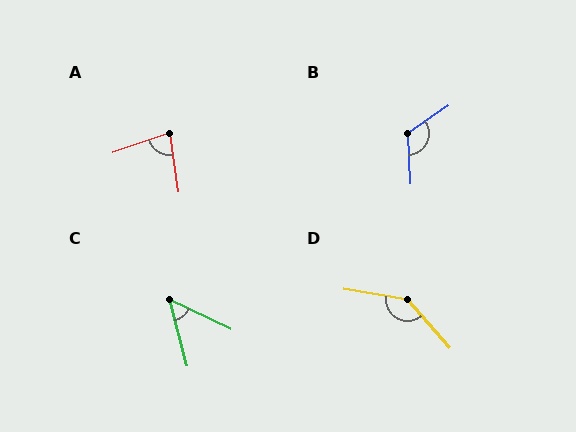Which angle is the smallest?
C, at approximately 49 degrees.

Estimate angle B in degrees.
Approximately 121 degrees.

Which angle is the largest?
D, at approximately 140 degrees.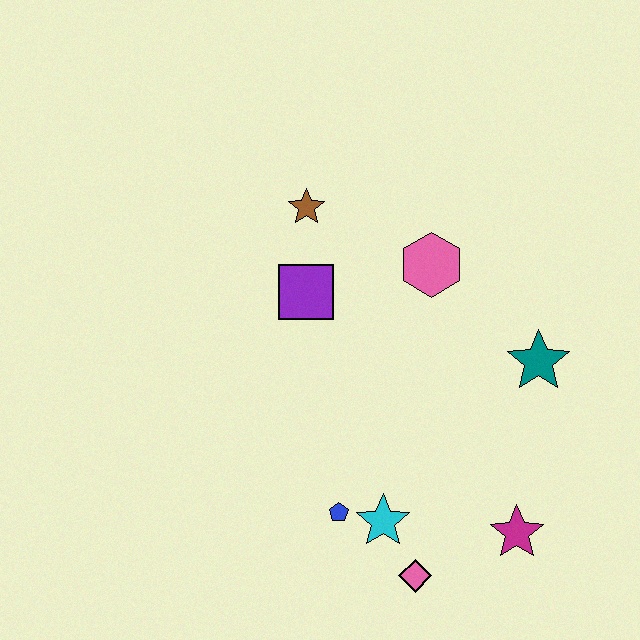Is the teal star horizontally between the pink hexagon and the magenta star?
No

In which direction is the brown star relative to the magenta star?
The brown star is above the magenta star.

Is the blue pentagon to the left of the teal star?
Yes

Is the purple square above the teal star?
Yes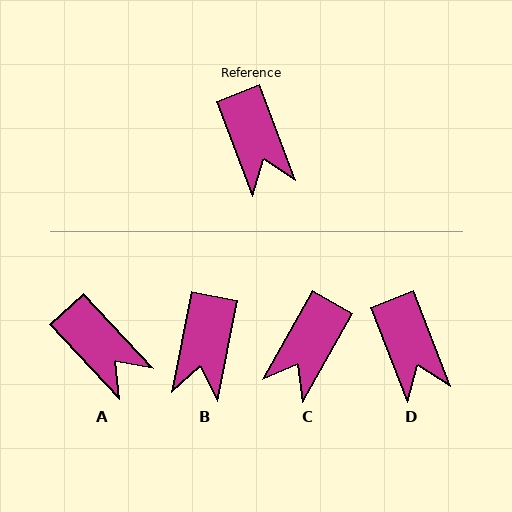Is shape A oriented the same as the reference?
No, it is off by about 22 degrees.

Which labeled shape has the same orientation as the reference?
D.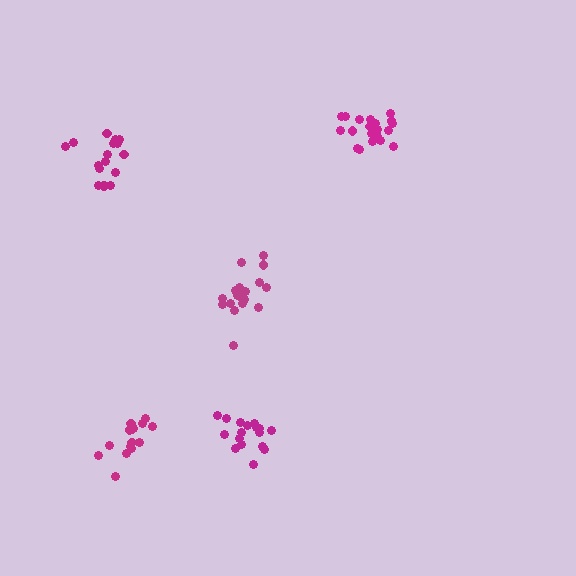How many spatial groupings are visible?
There are 5 spatial groupings.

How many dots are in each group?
Group 1: 20 dots, Group 2: 16 dots, Group 3: 15 dots, Group 4: 18 dots, Group 5: 17 dots (86 total).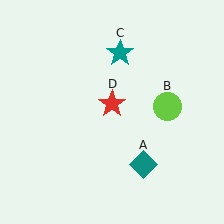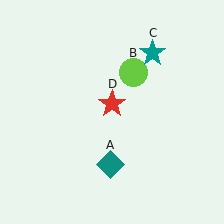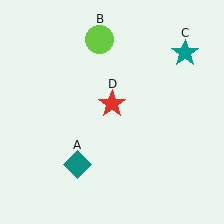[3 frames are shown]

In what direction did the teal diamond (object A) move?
The teal diamond (object A) moved left.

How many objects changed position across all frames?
3 objects changed position: teal diamond (object A), lime circle (object B), teal star (object C).